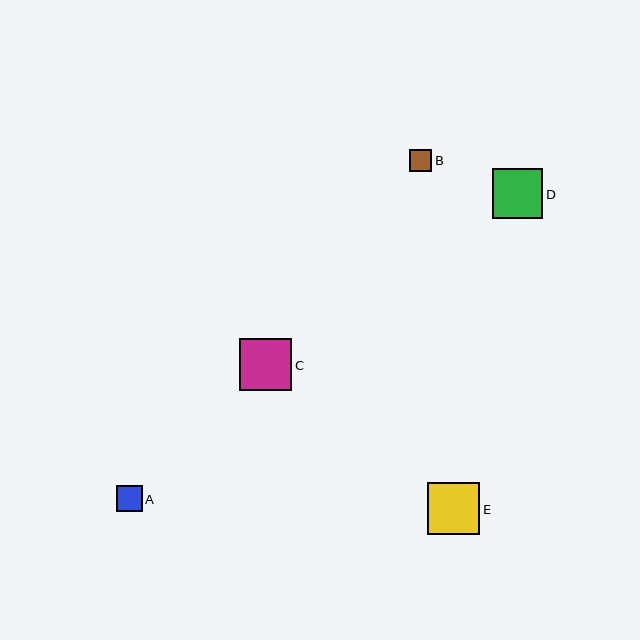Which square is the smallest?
Square B is the smallest with a size of approximately 22 pixels.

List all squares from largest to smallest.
From largest to smallest: E, C, D, A, B.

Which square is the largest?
Square E is the largest with a size of approximately 52 pixels.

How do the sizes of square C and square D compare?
Square C and square D are approximately the same size.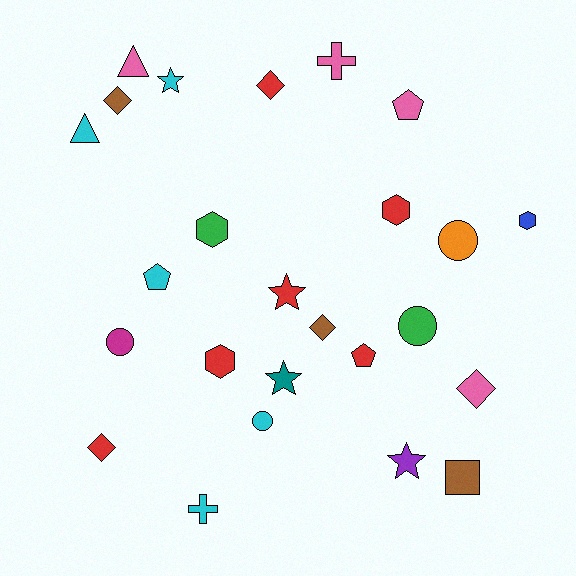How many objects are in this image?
There are 25 objects.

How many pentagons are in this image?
There are 3 pentagons.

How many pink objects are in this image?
There are 4 pink objects.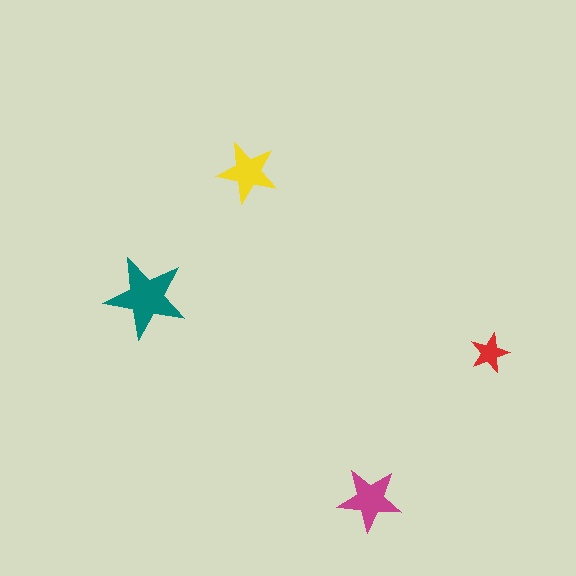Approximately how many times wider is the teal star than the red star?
About 2 times wider.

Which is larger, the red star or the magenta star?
The magenta one.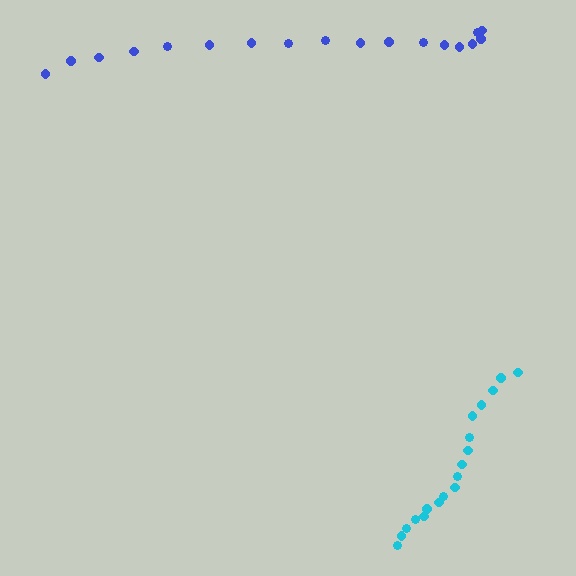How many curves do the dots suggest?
There are 2 distinct paths.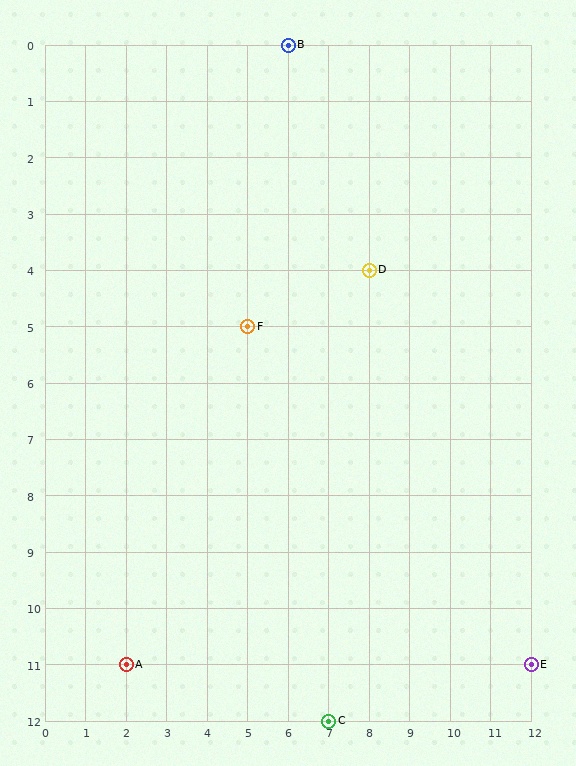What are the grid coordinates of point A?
Point A is at grid coordinates (2, 11).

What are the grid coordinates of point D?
Point D is at grid coordinates (8, 4).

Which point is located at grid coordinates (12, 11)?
Point E is at (12, 11).